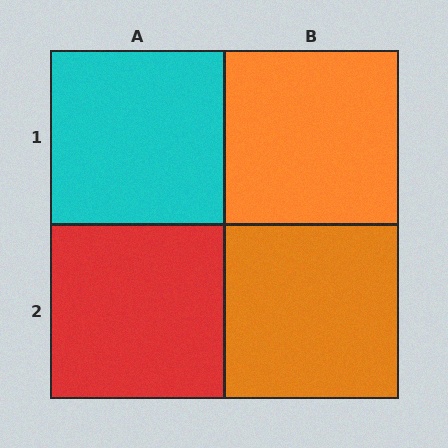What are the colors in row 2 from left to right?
Red, orange.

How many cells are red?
1 cell is red.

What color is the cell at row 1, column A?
Cyan.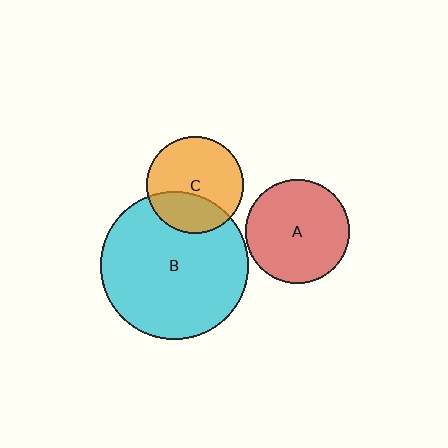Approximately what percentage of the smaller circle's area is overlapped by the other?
Approximately 30%.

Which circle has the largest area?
Circle B (cyan).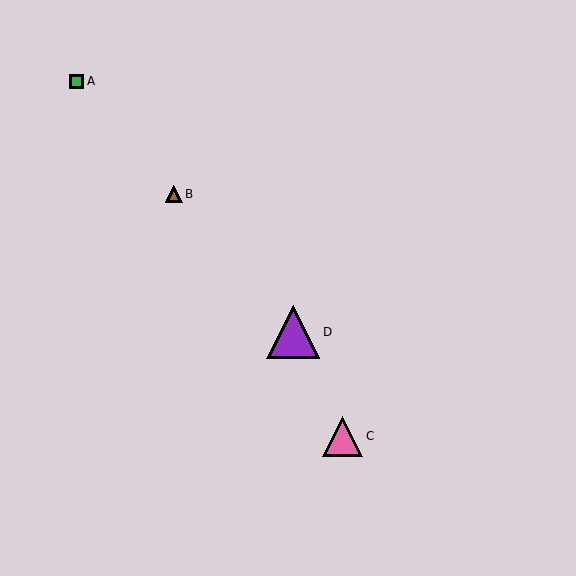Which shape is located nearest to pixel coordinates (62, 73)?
The green square (labeled A) at (76, 81) is nearest to that location.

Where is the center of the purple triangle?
The center of the purple triangle is at (293, 332).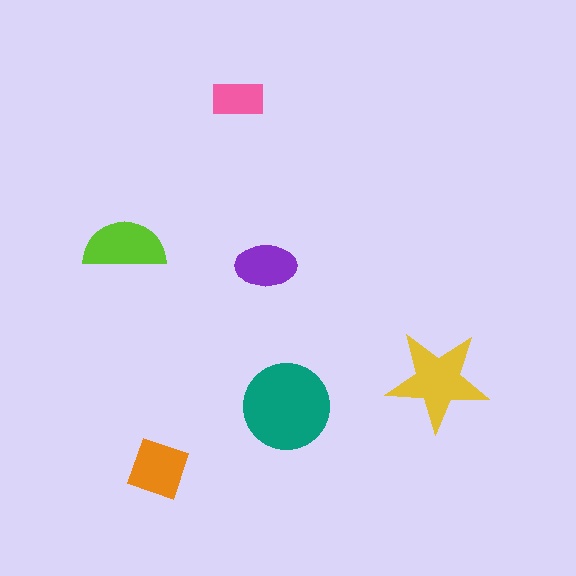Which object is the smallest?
The pink rectangle.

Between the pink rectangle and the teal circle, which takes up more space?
The teal circle.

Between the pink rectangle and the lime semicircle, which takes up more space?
The lime semicircle.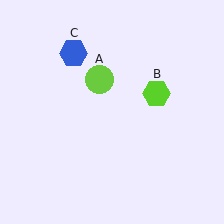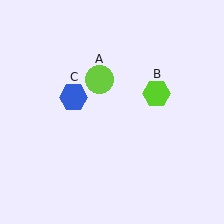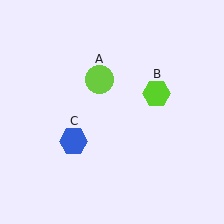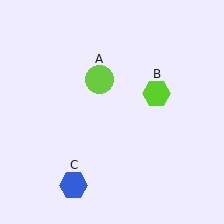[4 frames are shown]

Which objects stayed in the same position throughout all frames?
Lime circle (object A) and lime hexagon (object B) remained stationary.